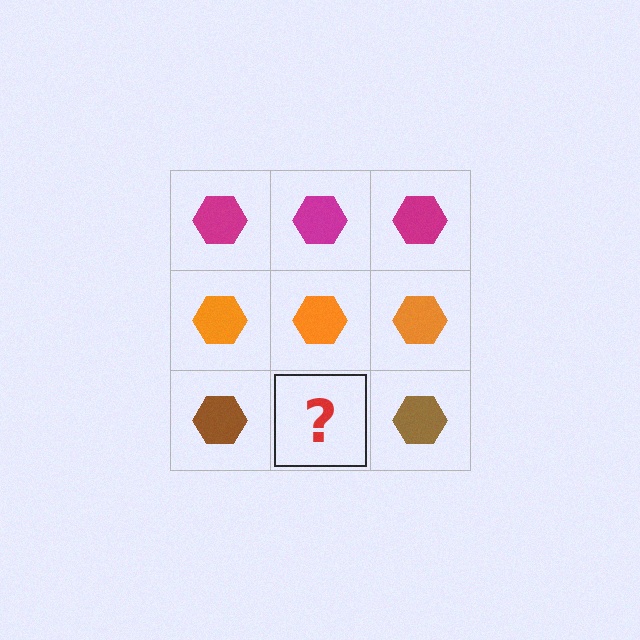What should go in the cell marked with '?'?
The missing cell should contain a brown hexagon.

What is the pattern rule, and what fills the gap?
The rule is that each row has a consistent color. The gap should be filled with a brown hexagon.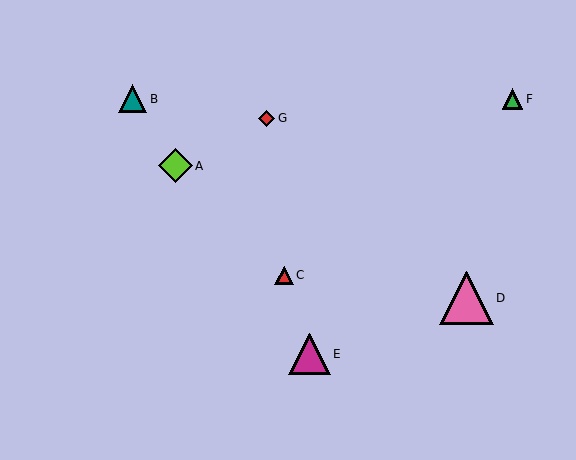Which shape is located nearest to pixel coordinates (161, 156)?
The lime diamond (labeled A) at (175, 166) is nearest to that location.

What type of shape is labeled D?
Shape D is a pink triangle.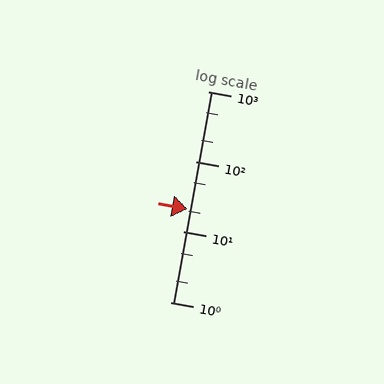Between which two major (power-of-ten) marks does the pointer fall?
The pointer is between 10 and 100.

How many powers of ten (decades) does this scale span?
The scale spans 3 decades, from 1 to 1000.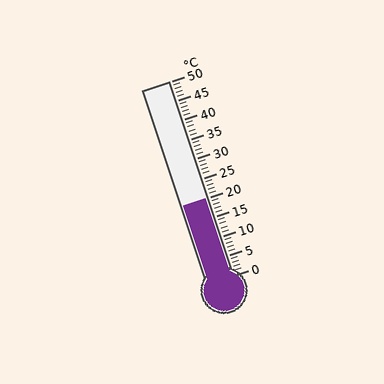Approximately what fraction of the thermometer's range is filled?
The thermometer is filled to approximately 40% of its range.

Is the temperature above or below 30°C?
The temperature is below 30°C.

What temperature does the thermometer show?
The thermometer shows approximately 20°C.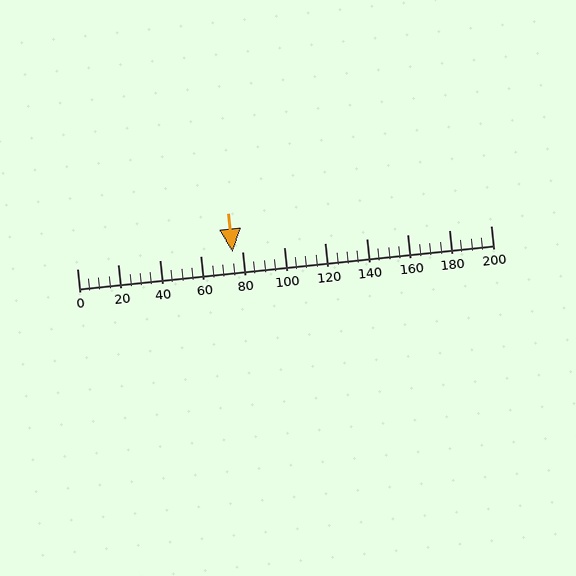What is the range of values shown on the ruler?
The ruler shows values from 0 to 200.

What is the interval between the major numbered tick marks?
The major tick marks are spaced 20 units apart.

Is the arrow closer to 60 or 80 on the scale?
The arrow is closer to 80.